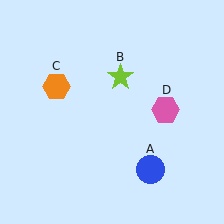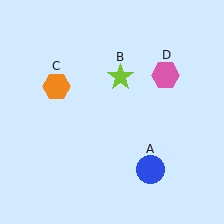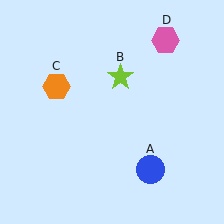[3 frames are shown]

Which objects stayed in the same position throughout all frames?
Blue circle (object A) and lime star (object B) and orange hexagon (object C) remained stationary.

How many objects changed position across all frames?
1 object changed position: pink hexagon (object D).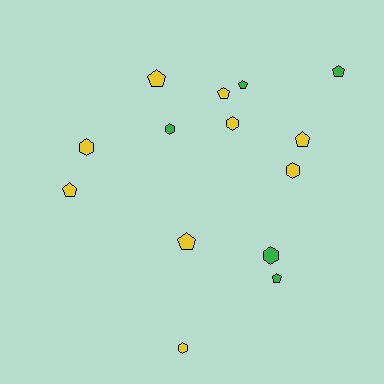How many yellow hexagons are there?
There are 4 yellow hexagons.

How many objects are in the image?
There are 14 objects.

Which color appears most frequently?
Yellow, with 9 objects.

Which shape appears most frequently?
Pentagon, with 8 objects.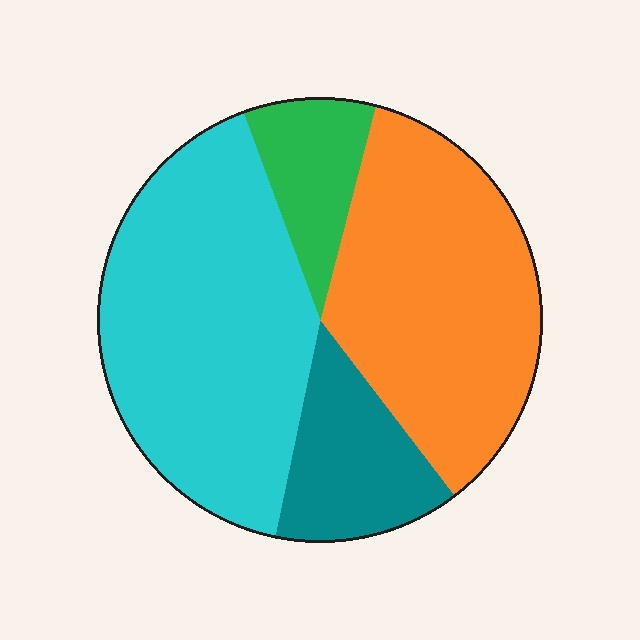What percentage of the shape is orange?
Orange takes up about three eighths (3/8) of the shape.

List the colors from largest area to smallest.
From largest to smallest: cyan, orange, teal, green.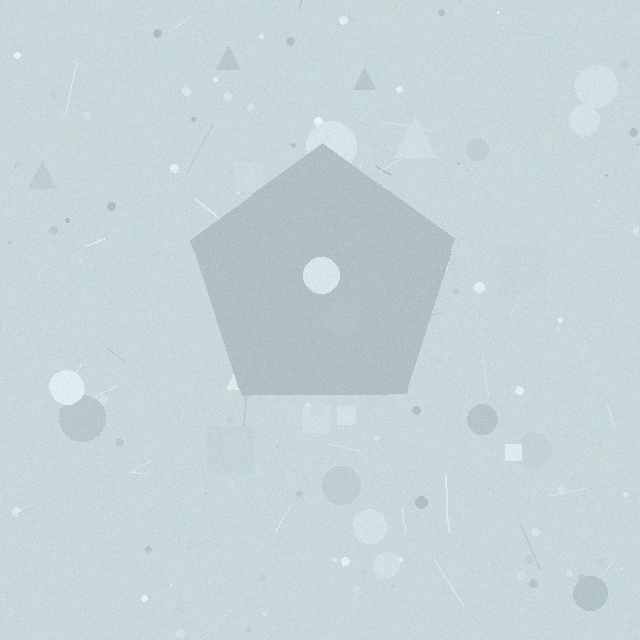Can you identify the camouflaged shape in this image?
The camouflaged shape is a pentagon.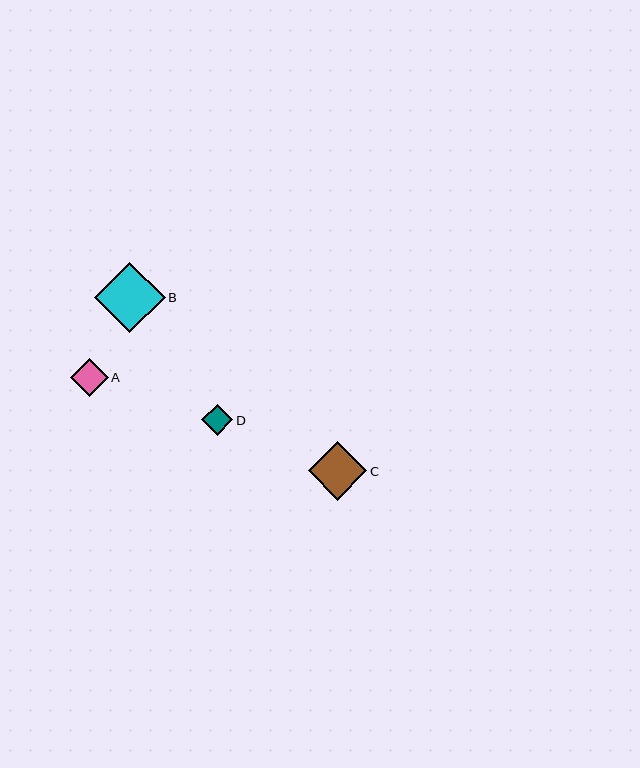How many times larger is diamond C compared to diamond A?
Diamond C is approximately 1.6 times the size of diamond A.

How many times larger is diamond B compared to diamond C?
Diamond B is approximately 1.2 times the size of diamond C.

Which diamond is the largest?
Diamond B is the largest with a size of approximately 71 pixels.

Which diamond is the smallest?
Diamond D is the smallest with a size of approximately 31 pixels.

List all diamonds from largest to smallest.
From largest to smallest: B, C, A, D.